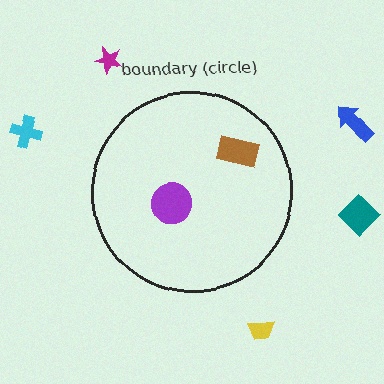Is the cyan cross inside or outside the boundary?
Outside.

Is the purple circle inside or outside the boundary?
Inside.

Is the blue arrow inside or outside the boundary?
Outside.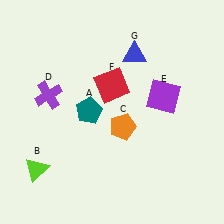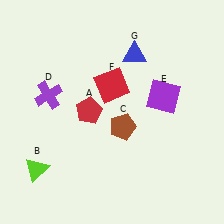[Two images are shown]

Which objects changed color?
A changed from teal to red. C changed from orange to brown.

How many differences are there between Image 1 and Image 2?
There are 2 differences between the two images.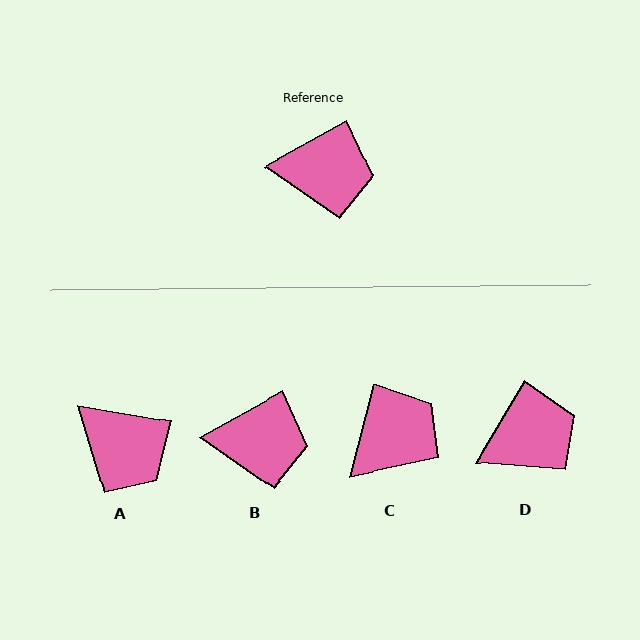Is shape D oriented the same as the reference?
No, it is off by about 30 degrees.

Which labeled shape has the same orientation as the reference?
B.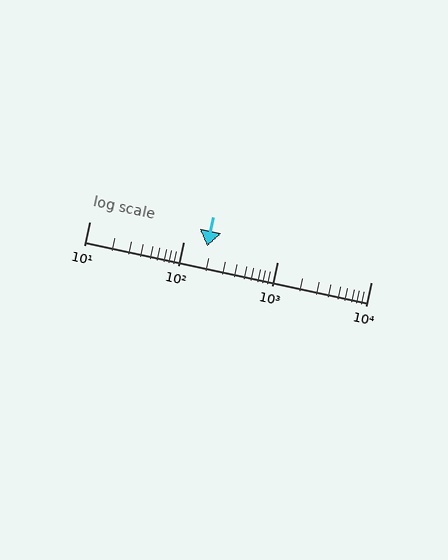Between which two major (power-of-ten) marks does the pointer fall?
The pointer is between 100 and 1000.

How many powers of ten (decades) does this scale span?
The scale spans 3 decades, from 10 to 10000.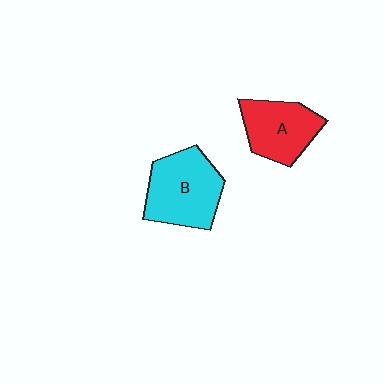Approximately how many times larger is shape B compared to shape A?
Approximately 1.3 times.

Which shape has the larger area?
Shape B (cyan).